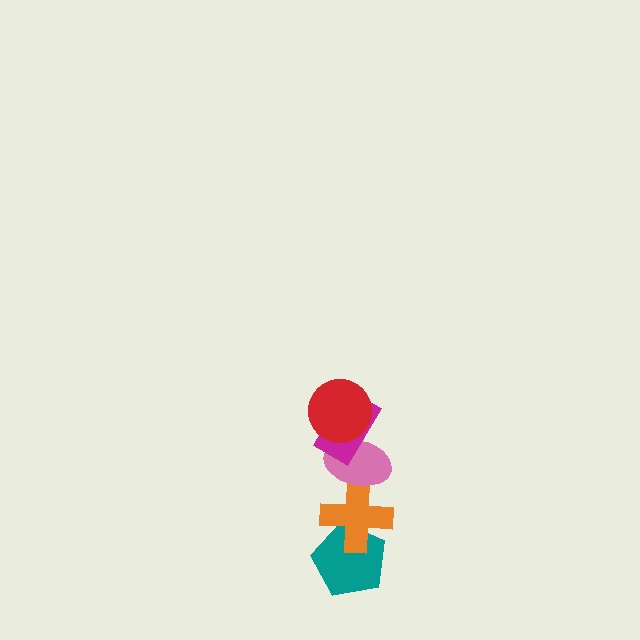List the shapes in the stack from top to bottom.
From top to bottom: the red circle, the magenta rectangle, the pink ellipse, the orange cross, the teal pentagon.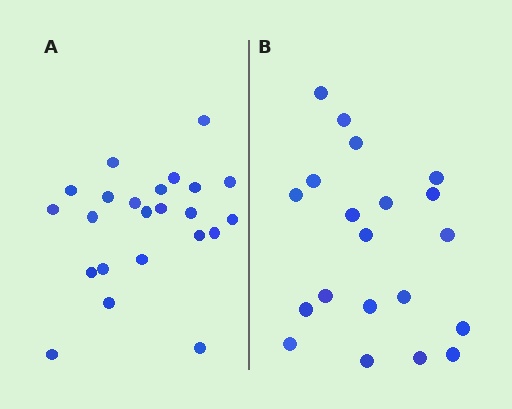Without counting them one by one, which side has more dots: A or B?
Region A (the left region) has more dots.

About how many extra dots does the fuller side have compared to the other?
Region A has just a few more — roughly 2 or 3 more dots than region B.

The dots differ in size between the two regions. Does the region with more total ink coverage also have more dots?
No. Region B has more total ink coverage because its dots are larger, but region A actually contains more individual dots. Total area can be misleading — the number of items is what matters here.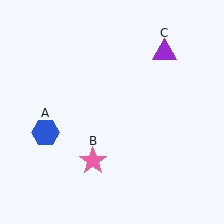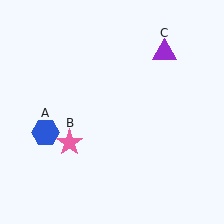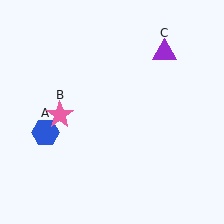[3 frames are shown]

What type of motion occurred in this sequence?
The pink star (object B) rotated clockwise around the center of the scene.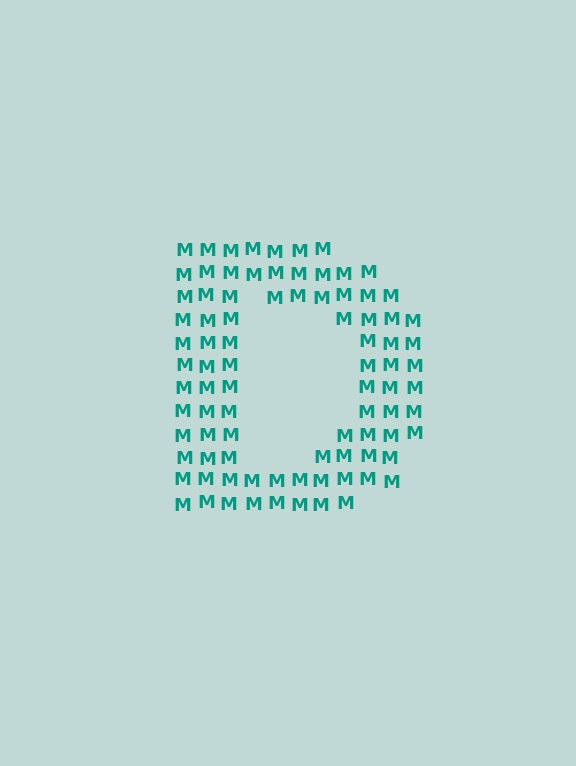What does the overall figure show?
The overall figure shows the letter D.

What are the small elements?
The small elements are letter M's.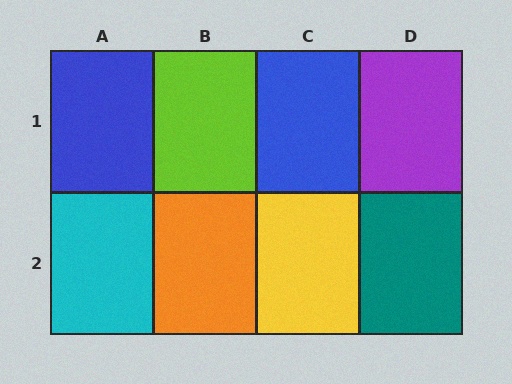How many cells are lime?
1 cell is lime.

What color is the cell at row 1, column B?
Lime.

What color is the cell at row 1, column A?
Blue.